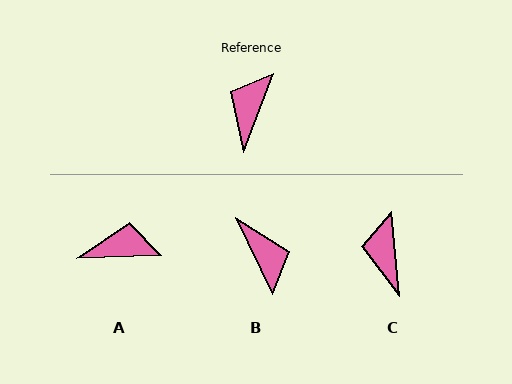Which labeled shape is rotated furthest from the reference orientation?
B, about 134 degrees away.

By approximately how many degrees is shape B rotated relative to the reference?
Approximately 134 degrees clockwise.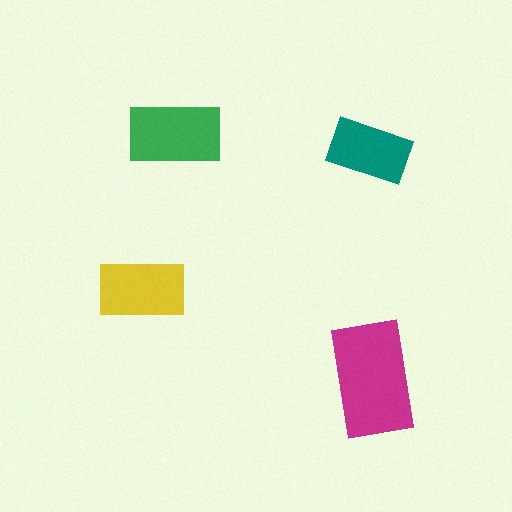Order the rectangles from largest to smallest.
the magenta one, the green one, the yellow one, the teal one.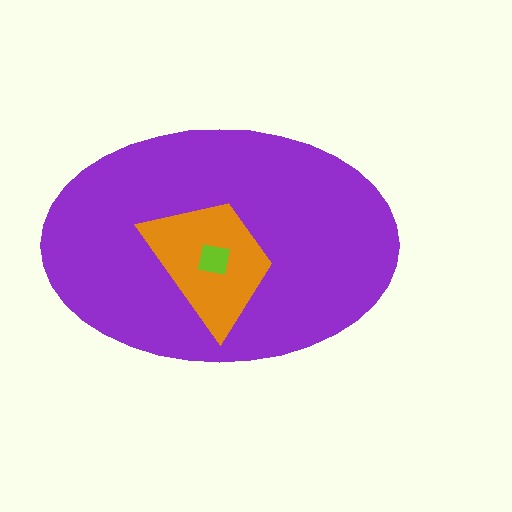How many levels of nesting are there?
3.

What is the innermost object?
The lime square.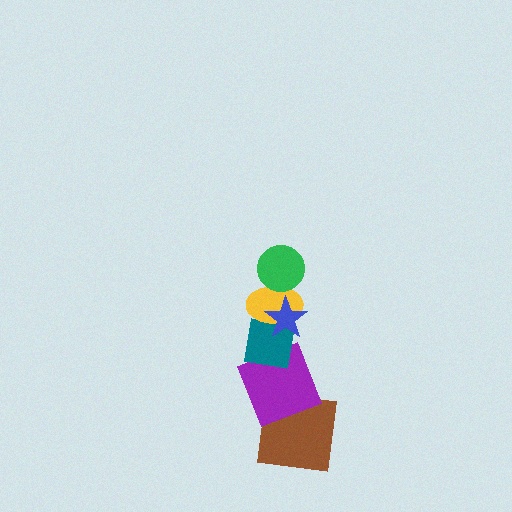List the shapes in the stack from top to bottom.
From top to bottom: the green circle, the blue star, the yellow ellipse, the teal square, the purple square, the brown square.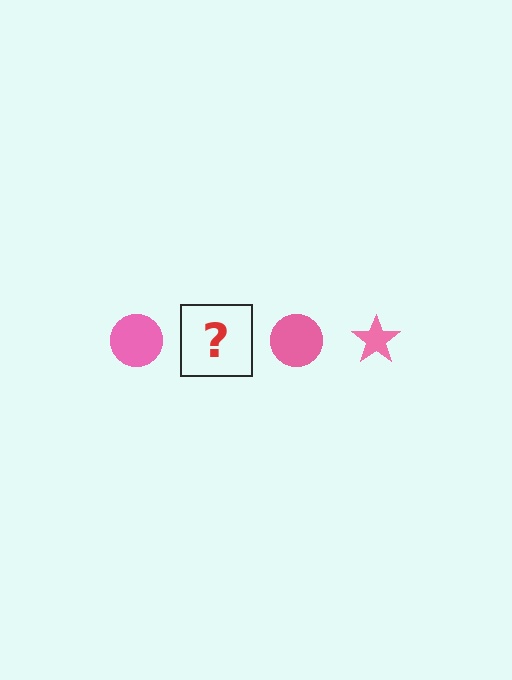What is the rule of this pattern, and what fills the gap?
The rule is that the pattern cycles through circle, star shapes in pink. The gap should be filled with a pink star.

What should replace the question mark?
The question mark should be replaced with a pink star.